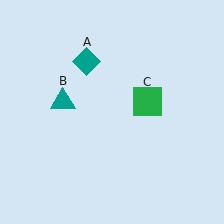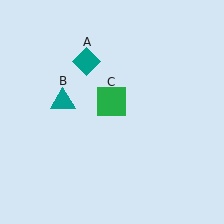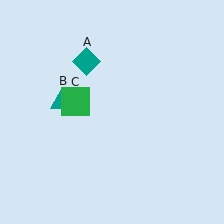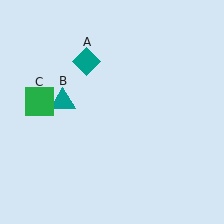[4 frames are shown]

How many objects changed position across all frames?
1 object changed position: green square (object C).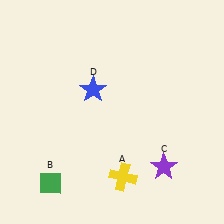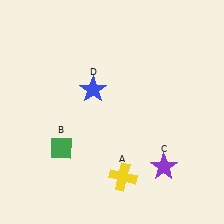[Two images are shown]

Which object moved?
The green diamond (B) moved up.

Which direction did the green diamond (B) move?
The green diamond (B) moved up.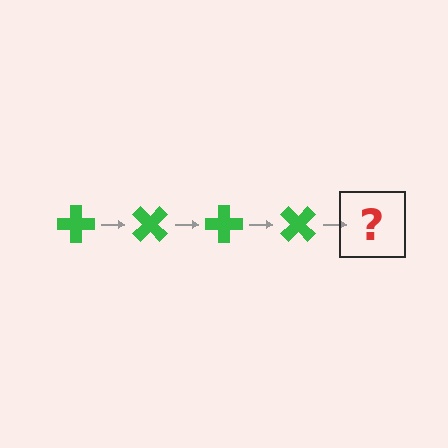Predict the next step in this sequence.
The next step is a green cross rotated 180 degrees.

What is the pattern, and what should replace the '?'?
The pattern is that the cross rotates 45 degrees each step. The '?' should be a green cross rotated 180 degrees.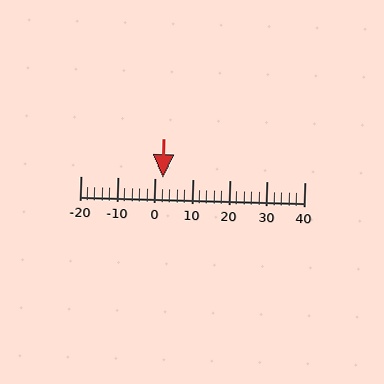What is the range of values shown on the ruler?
The ruler shows values from -20 to 40.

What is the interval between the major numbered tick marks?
The major tick marks are spaced 10 units apart.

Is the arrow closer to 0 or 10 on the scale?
The arrow is closer to 0.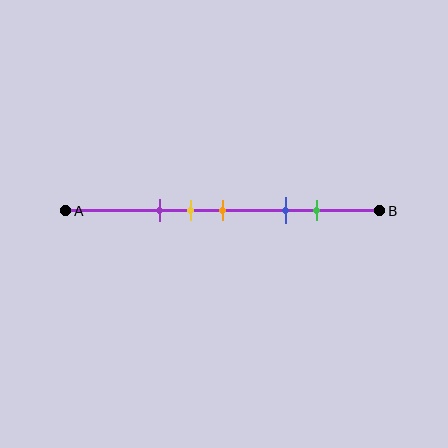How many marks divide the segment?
There are 5 marks dividing the segment.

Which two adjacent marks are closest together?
The yellow and orange marks are the closest adjacent pair.